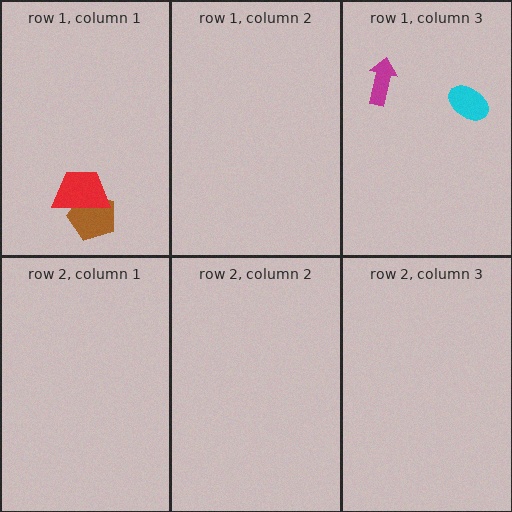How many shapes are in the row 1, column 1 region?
2.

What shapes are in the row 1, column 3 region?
The cyan ellipse, the magenta arrow.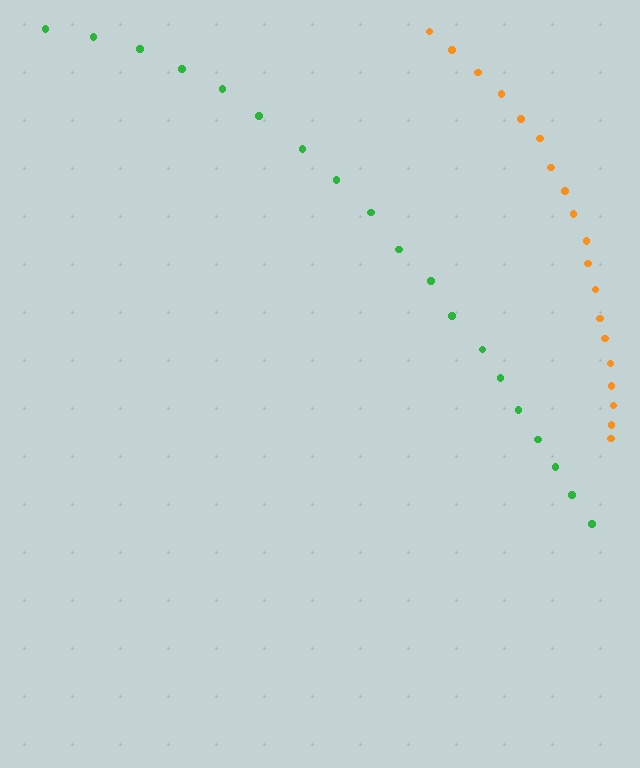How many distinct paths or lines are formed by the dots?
There are 2 distinct paths.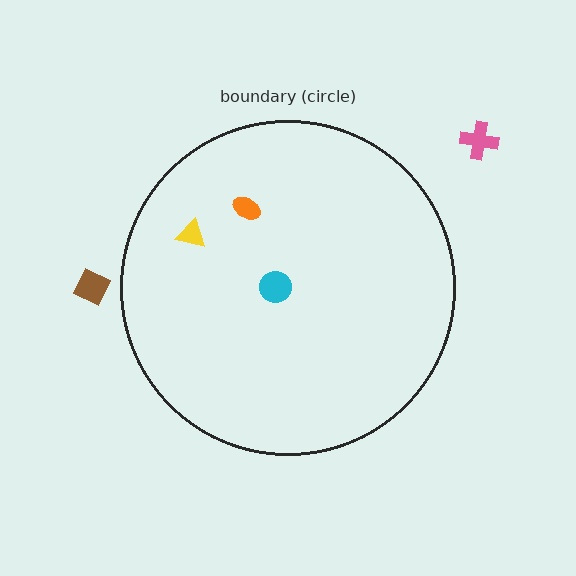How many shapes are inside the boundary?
3 inside, 2 outside.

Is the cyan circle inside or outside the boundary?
Inside.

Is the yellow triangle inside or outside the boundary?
Inside.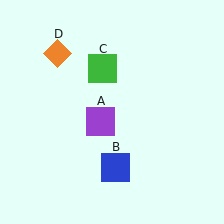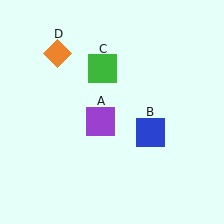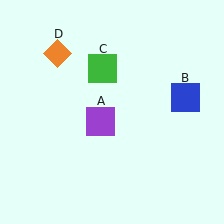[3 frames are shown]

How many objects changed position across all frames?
1 object changed position: blue square (object B).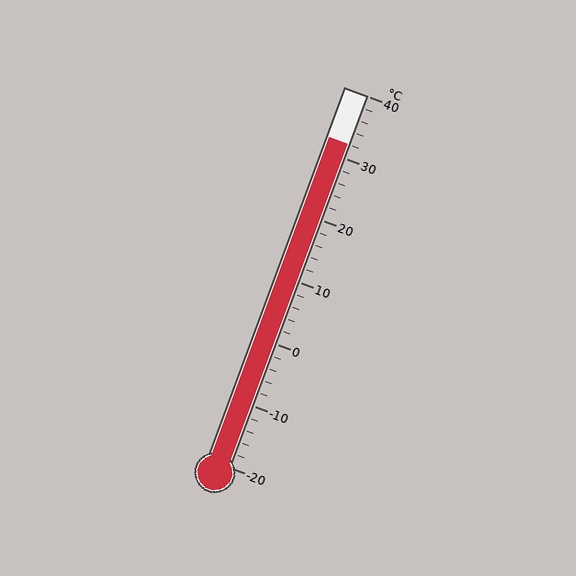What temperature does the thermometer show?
The thermometer shows approximately 32°C.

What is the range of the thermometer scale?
The thermometer scale ranges from -20°C to 40°C.